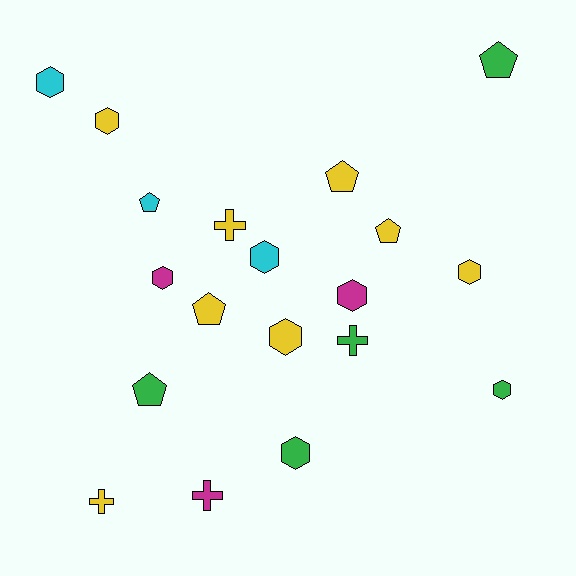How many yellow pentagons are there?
There are 3 yellow pentagons.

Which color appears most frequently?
Yellow, with 8 objects.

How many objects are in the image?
There are 19 objects.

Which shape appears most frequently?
Hexagon, with 9 objects.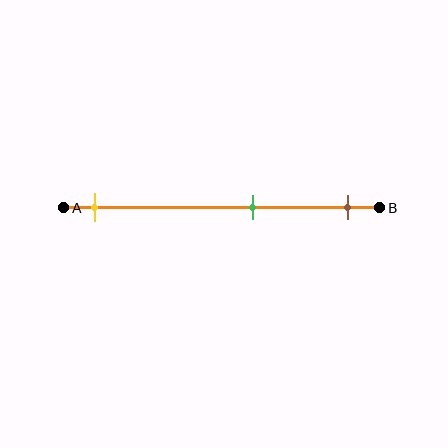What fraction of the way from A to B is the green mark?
The green mark is approximately 60% (0.6) of the way from A to B.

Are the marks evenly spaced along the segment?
No, the marks are not evenly spaced.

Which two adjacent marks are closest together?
The green and brown marks are the closest adjacent pair.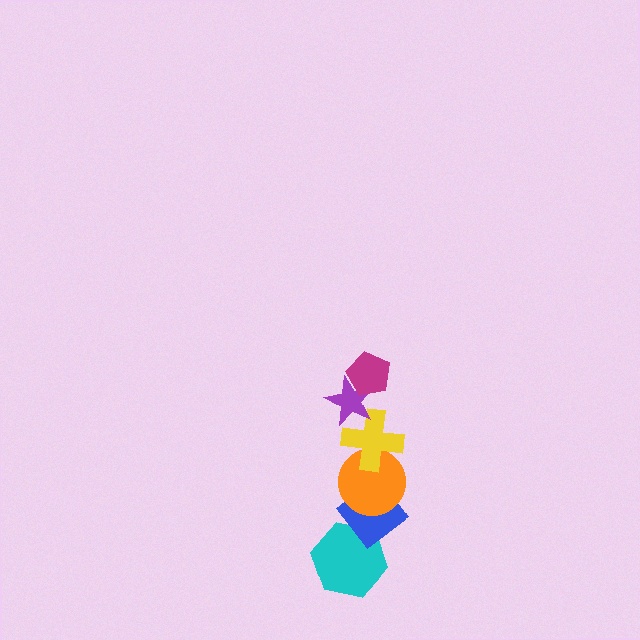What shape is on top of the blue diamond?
The orange circle is on top of the blue diamond.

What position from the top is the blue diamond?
The blue diamond is 5th from the top.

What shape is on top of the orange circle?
The yellow cross is on top of the orange circle.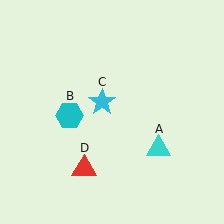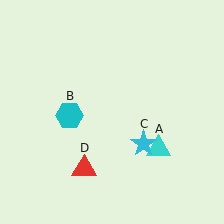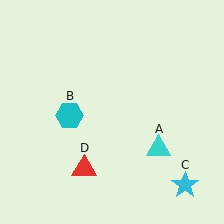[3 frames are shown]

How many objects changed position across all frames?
1 object changed position: cyan star (object C).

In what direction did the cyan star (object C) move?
The cyan star (object C) moved down and to the right.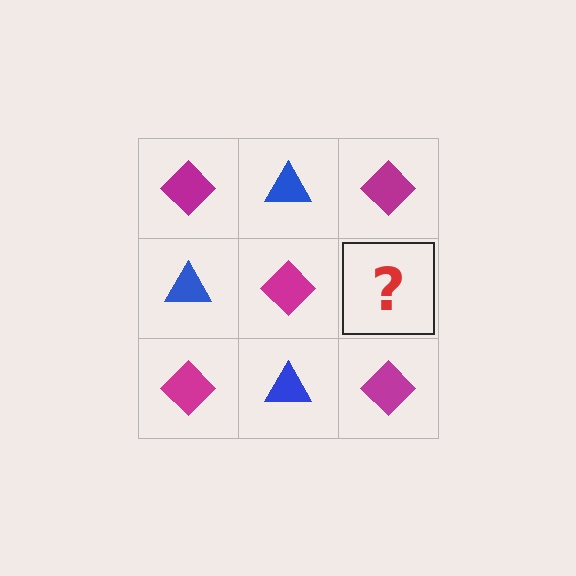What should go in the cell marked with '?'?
The missing cell should contain a blue triangle.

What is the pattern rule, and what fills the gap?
The rule is that it alternates magenta diamond and blue triangle in a checkerboard pattern. The gap should be filled with a blue triangle.